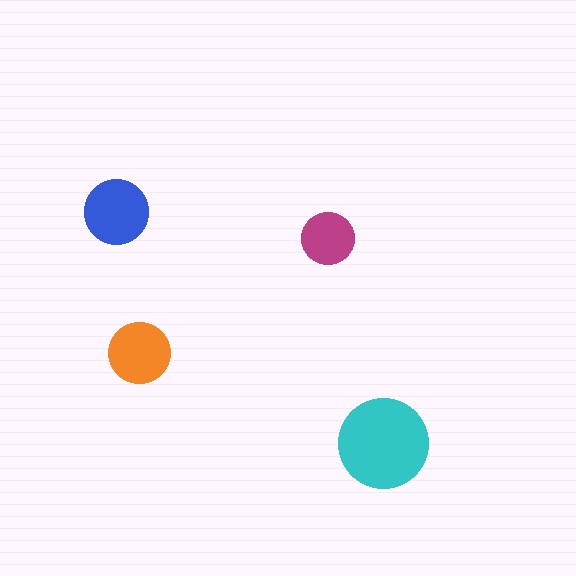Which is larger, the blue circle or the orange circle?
The blue one.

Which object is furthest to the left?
The blue circle is leftmost.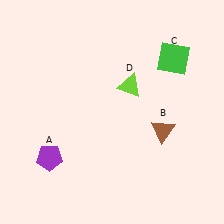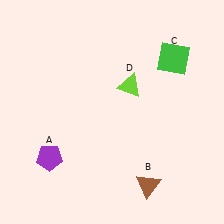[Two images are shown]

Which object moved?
The brown triangle (B) moved down.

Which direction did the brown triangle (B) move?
The brown triangle (B) moved down.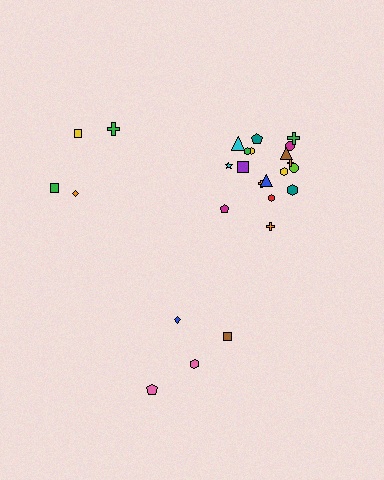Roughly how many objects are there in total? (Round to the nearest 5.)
Roughly 25 objects in total.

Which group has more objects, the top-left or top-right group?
The top-right group.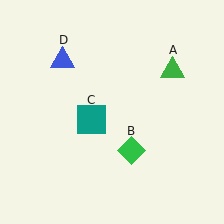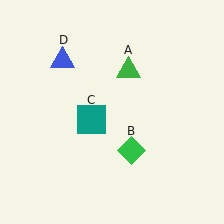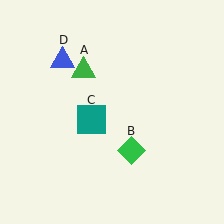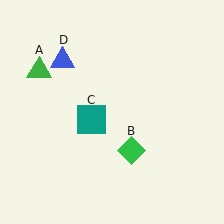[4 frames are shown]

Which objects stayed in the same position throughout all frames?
Green diamond (object B) and teal square (object C) and blue triangle (object D) remained stationary.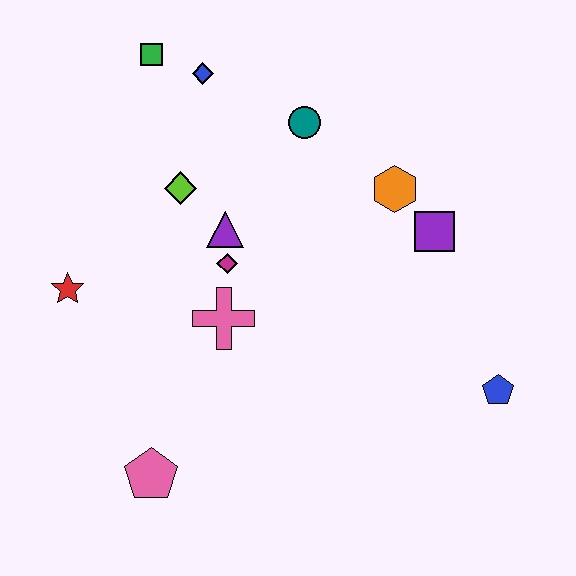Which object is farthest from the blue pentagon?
The green square is farthest from the blue pentagon.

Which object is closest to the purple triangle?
The magenta diamond is closest to the purple triangle.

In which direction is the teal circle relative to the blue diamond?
The teal circle is to the right of the blue diamond.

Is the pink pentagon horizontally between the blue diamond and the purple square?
No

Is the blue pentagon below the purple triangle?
Yes